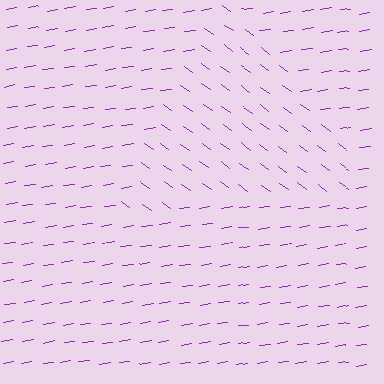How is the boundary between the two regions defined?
The boundary is defined purely by a change in line orientation (approximately 45 degrees difference). All lines are the same color and thickness.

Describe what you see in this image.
The image is filled with small purple line segments. A triangle region in the image has lines oriented differently from the surrounding lines, creating a visible texture boundary.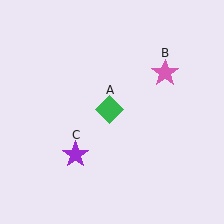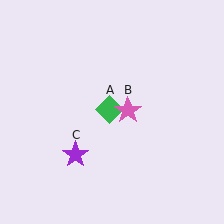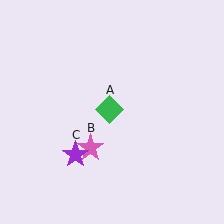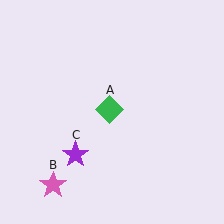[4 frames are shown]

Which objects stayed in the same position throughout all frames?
Green diamond (object A) and purple star (object C) remained stationary.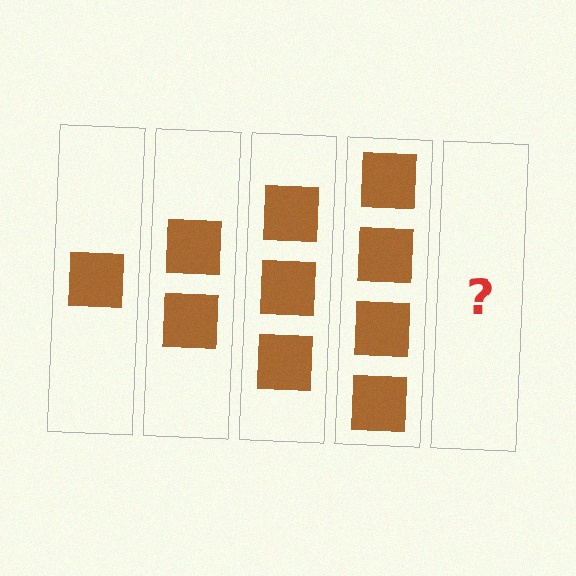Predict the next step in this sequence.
The next step is 5 squares.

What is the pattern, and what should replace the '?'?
The pattern is that each step adds one more square. The '?' should be 5 squares.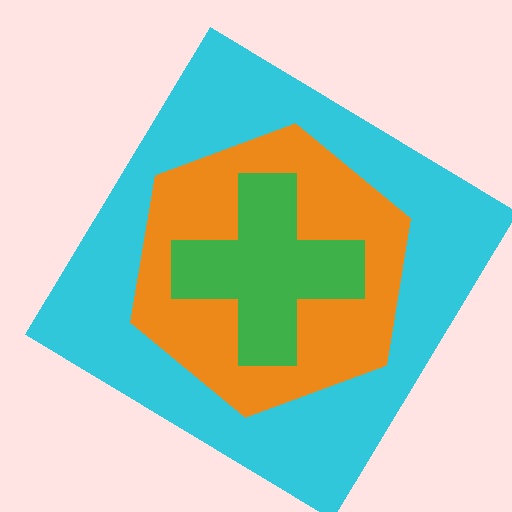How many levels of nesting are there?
3.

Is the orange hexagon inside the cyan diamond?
Yes.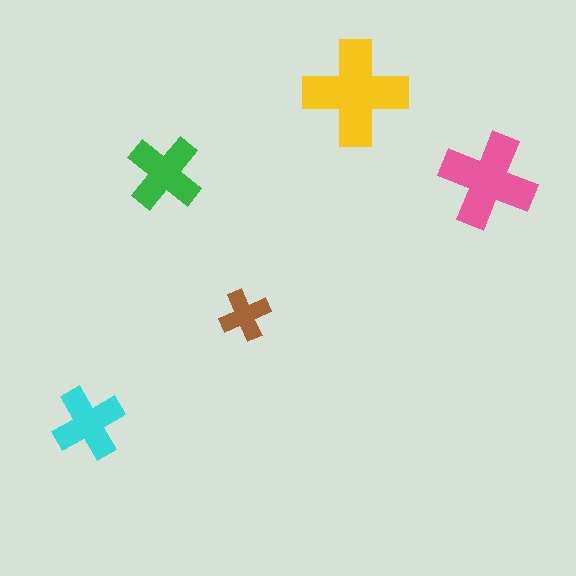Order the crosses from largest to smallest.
the yellow one, the pink one, the green one, the cyan one, the brown one.